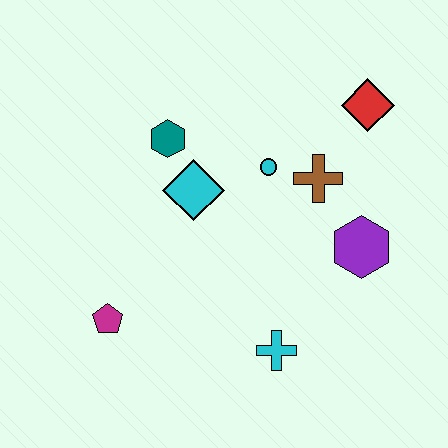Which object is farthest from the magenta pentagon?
The red diamond is farthest from the magenta pentagon.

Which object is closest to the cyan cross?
The purple hexagon is closest to the cyan cross.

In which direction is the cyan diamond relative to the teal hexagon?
The cyan diamond is below the teal hexagon.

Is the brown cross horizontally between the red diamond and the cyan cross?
Yes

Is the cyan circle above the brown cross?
Yes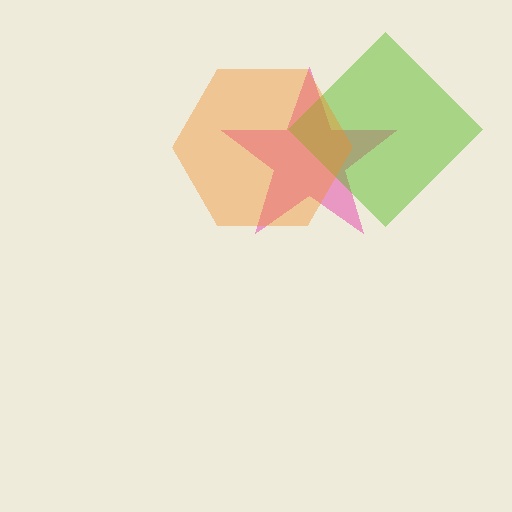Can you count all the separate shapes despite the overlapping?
Yes, there are 3 separate shapes.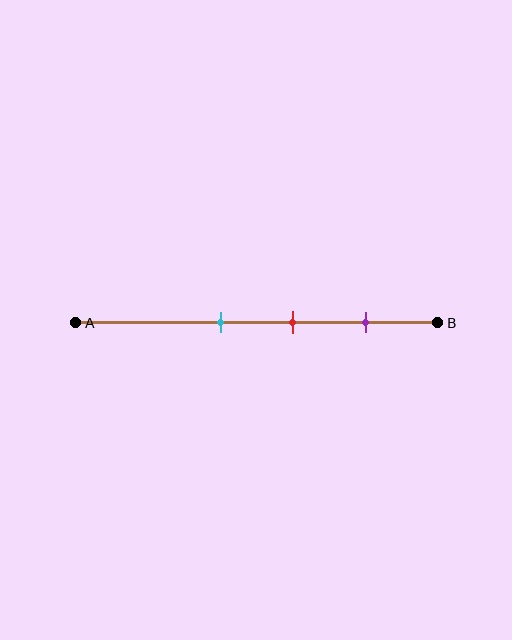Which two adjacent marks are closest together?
The cyan and red marks are the closest adjacent pair.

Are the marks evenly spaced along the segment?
Yes, the marks are approximately evenly spaced.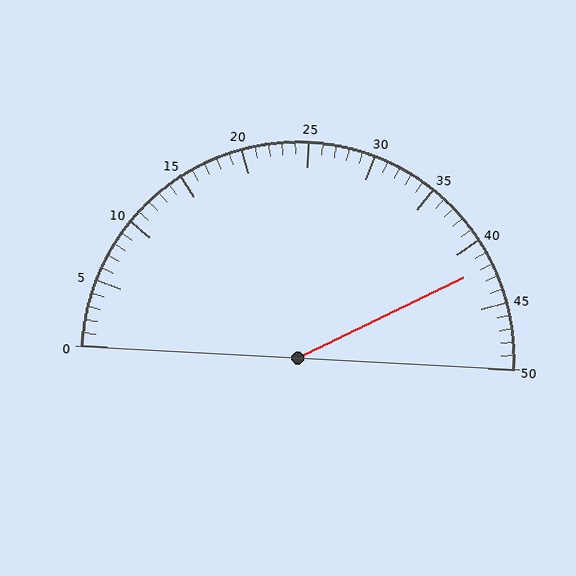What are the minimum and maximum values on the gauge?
The gauge ranges from 0 to 50.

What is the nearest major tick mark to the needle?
The nearest major tick mark is 40.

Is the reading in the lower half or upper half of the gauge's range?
The reading is in the upper half of the range (0 to 50).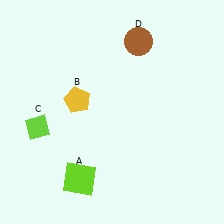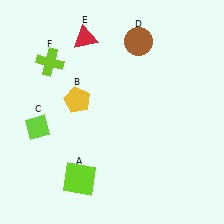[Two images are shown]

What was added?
A red triangle (E), a lime cross (F) were added in Image 2.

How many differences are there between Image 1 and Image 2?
There are 2 differences between the two images.